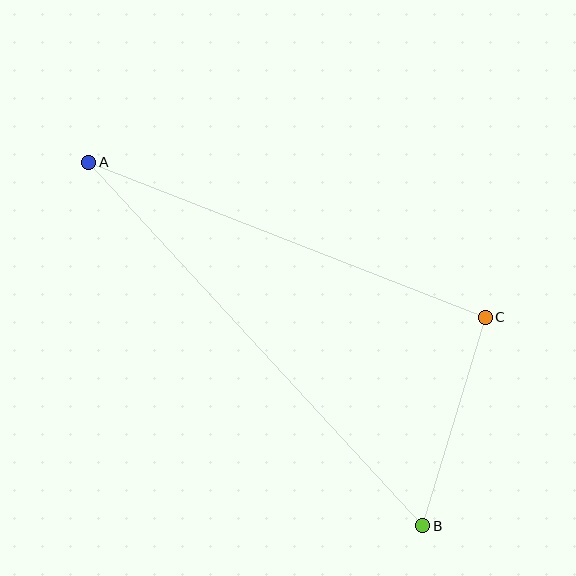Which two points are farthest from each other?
Points A and B are farthest from each other.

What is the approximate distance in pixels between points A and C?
The distance between A and C is approximately 425 pixels.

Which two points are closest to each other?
Points B and C are closest to each other.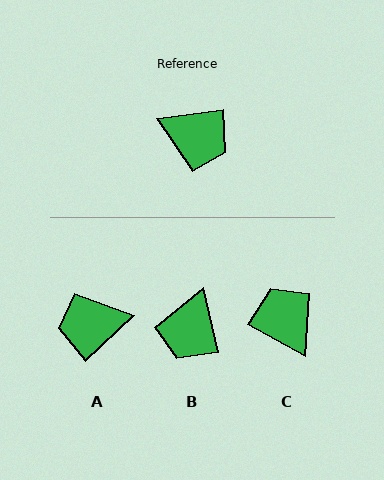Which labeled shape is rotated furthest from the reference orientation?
A, about 144 degrees away.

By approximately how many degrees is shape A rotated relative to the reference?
Approximately 144 degrees clockwise.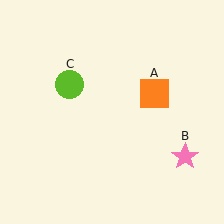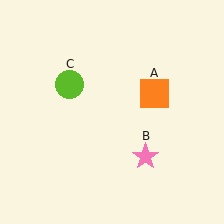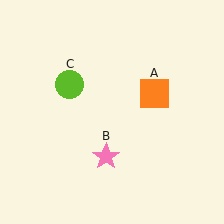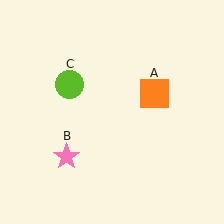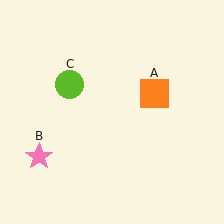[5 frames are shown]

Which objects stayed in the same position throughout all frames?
Orange square (object A) and lime circle (object C) remained stationary.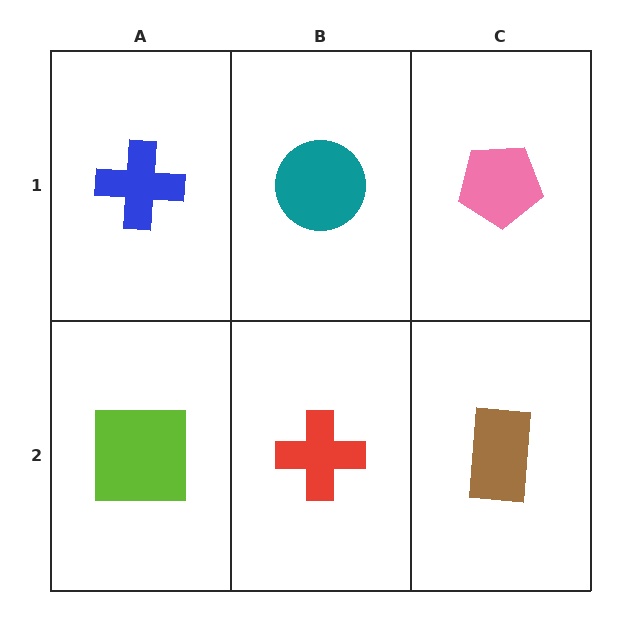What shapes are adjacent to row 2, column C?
A pink pentagon (row 1, column C), a red cross (row 2, column B).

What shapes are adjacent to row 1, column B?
A red cross (row 2, column B), a blue cross (row 1, column A), a pink pentagon (row 1, column C).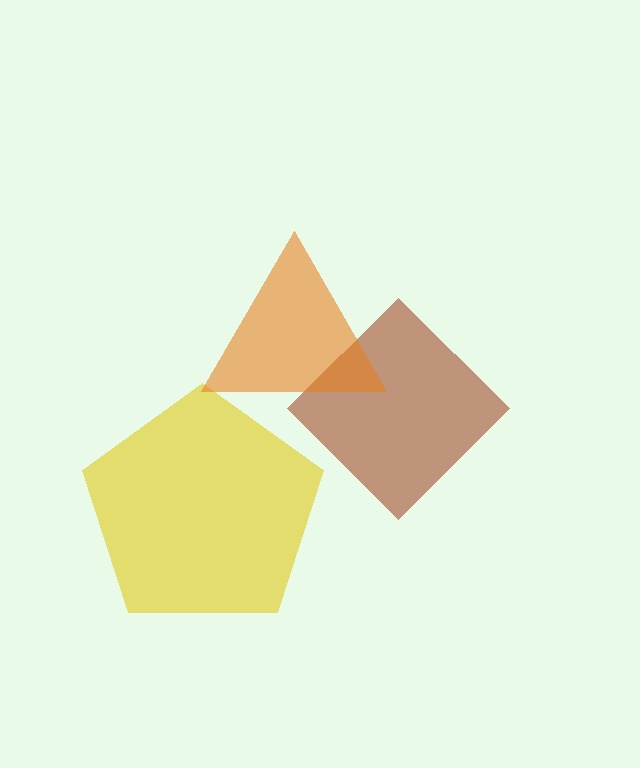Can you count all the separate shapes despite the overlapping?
Yes, there are 3 separate shapes.